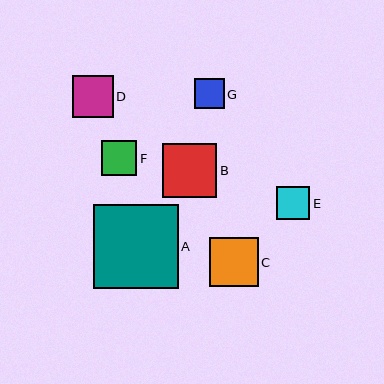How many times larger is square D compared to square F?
Square D is approximately 1.2 times the size of square F.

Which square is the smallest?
Square G is the smallest with a size of approximately 29 pixels.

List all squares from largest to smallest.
From largest to smallest: A, B, C, D, F, E, G.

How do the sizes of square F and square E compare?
Square F and square E are approximately the same size.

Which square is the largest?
Square A is the largest with a size of approximately 84 pixels.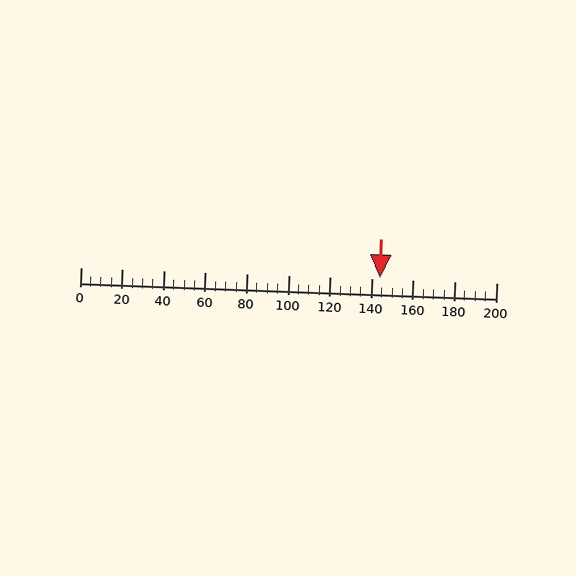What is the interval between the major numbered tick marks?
The major tick marks are spaced 20 units apart.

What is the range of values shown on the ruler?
The ruler shows values from 0 to 200.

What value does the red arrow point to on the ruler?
The red arrow points to approximately 144.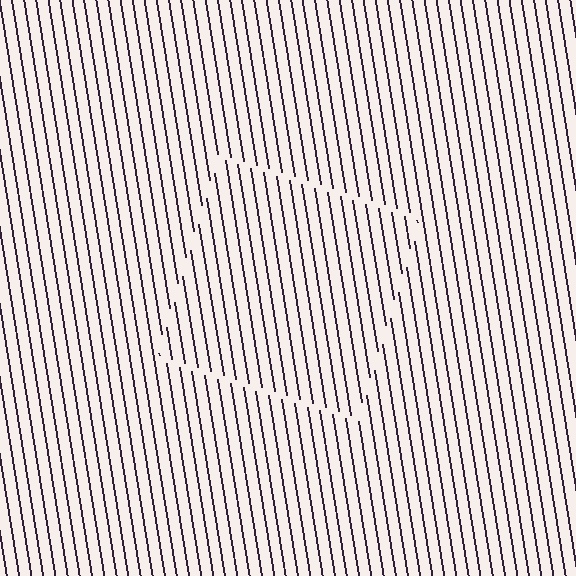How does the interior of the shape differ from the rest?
The interior of the shape contains the same grating, shifted by half a period — the contour is defined by the phase discontinuity where line-ends from the inner and outer gratings abut.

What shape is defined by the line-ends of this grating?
An illusory square. The interior of the shape contains the same grating, shifted by half a period — the contour is defined by the phase discontinuity where line-ends from the inner and outer gratings abut.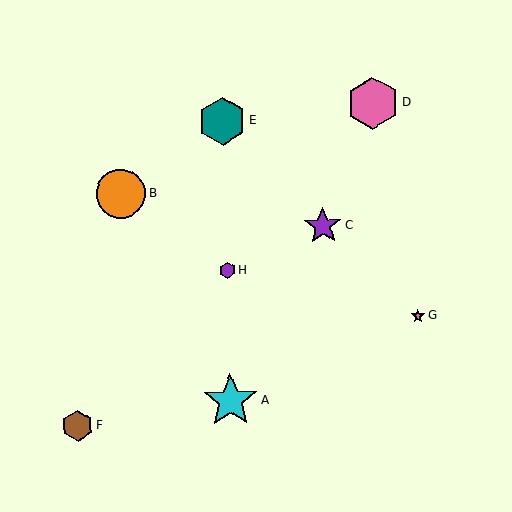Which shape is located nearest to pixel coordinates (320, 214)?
The purple star (labeled C) at (323, 226) is nearest to that location.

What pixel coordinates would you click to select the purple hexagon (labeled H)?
Click at (228, 270) to select the purple hexagon H.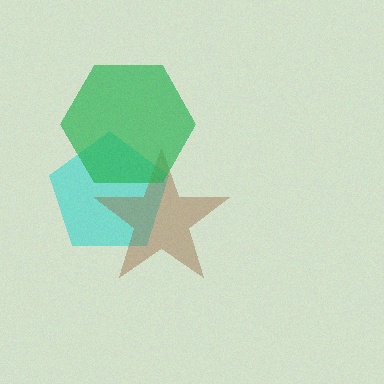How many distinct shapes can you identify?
There are 3 distinct shapes: a cyan pentagon, a brown star, a green hexagon.